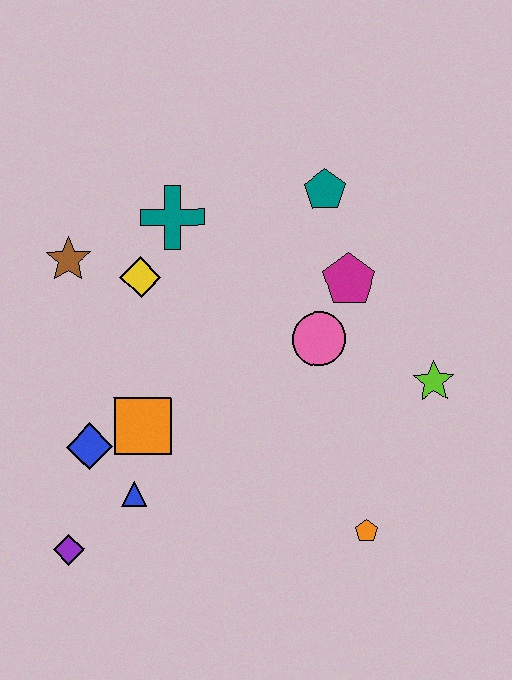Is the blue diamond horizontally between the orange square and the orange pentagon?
No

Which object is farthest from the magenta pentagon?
The purple diamond is farthest from the magenta pentagon.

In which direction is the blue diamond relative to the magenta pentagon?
The blue diamond is to the left of the magenta pentagon.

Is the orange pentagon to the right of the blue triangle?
Yes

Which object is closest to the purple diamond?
The blue triangle is closest to the purple diamond.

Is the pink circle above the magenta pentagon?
No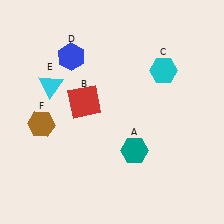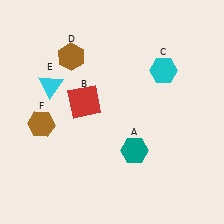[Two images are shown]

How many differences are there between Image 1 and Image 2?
There is 1 difference between the two images.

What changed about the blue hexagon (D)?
In Image 1, D is blue. In Image 2, it changed to brown.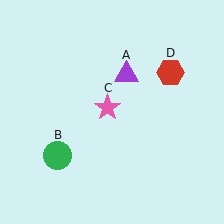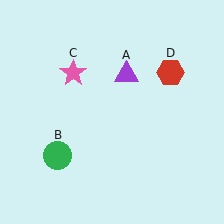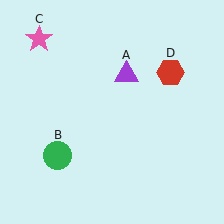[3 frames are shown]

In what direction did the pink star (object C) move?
The pink star (object C) moved up and to the left.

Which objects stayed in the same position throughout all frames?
Purple triangle (object A) and green circle (object B) and red hexagon (object D) remained stationary.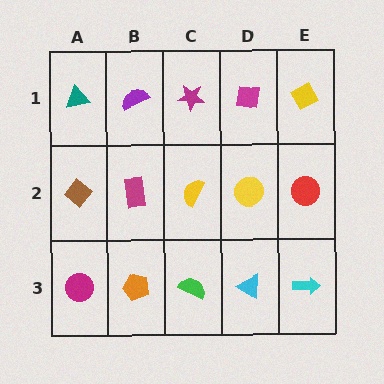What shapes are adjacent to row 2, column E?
A yellow diamond (row 1, column E), a cyan arrow (row 3, column E), a yellow circle (row 2, column D).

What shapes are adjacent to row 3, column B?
A magenta rectangle (row 2, column B), a magenta circle (row 3, column A), a green semicircle (row 3, column C).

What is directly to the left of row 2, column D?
A yellow semicircle.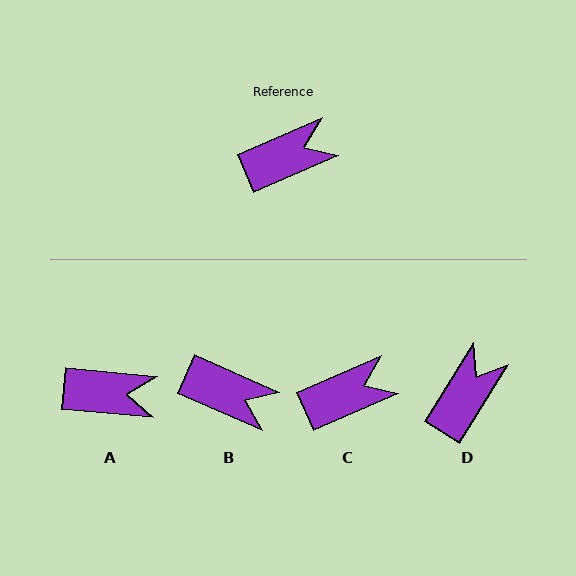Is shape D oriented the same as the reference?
No, it is off by about 35 degrees.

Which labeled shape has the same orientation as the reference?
C.